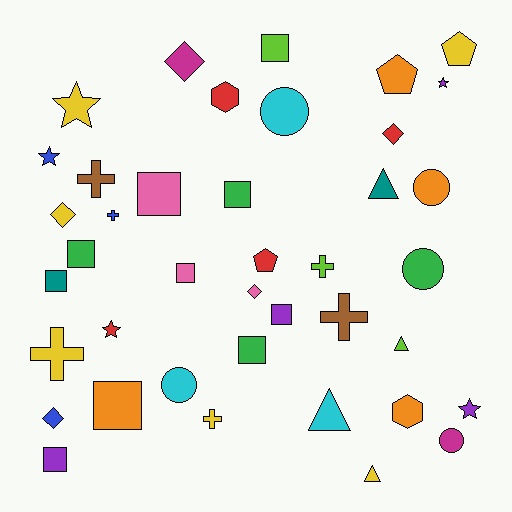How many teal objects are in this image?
There are 2 teal objects.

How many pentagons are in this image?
There are 3 pentagons.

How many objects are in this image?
There are 40 objects.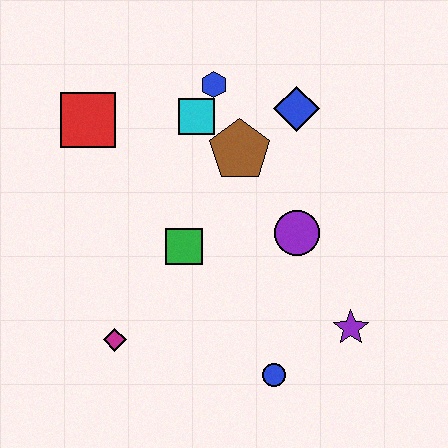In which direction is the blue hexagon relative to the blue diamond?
The blue hexagon is to the left of the blue diamond.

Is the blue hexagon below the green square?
No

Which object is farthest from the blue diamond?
The magenta diamond is farthest from the blue diamond.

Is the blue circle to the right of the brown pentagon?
Yes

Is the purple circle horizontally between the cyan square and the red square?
No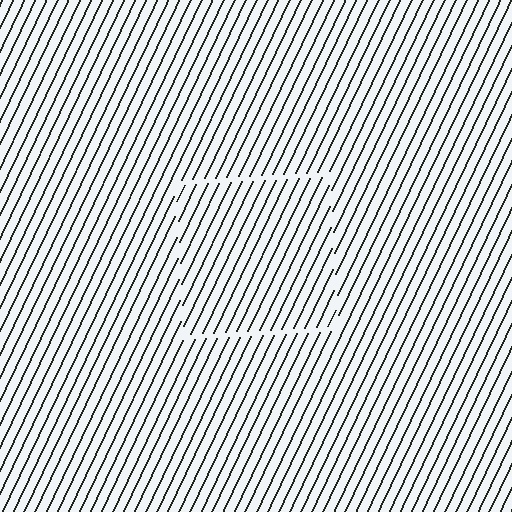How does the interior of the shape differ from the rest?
The interior of the shape contains the same grating, shifted by half a period — the contour is defined by the phase discontinuity where line-ends from the inner and outer gratings abut.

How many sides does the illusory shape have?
4 sides — the line-ends trace a square.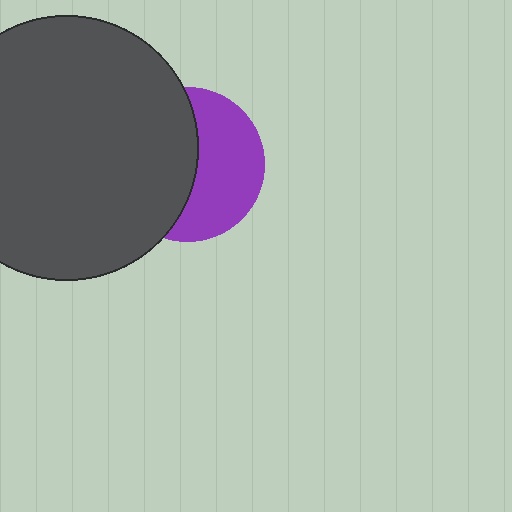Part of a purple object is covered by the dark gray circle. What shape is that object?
It is a circle.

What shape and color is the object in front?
The object in front is a dark gray circle.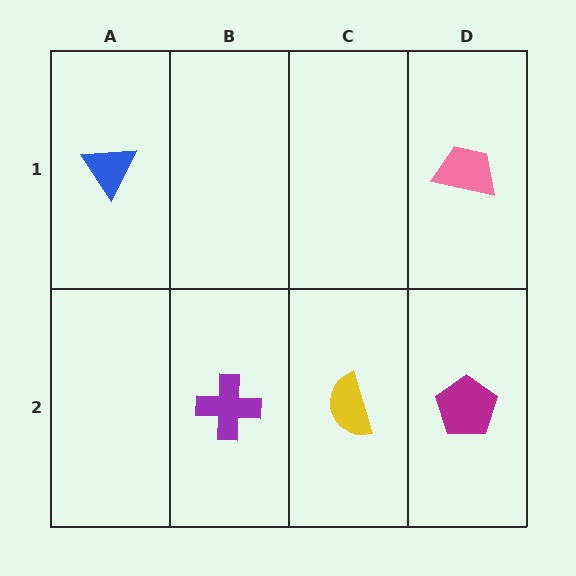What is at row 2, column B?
A purple cross.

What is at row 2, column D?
A magenta pentagon.